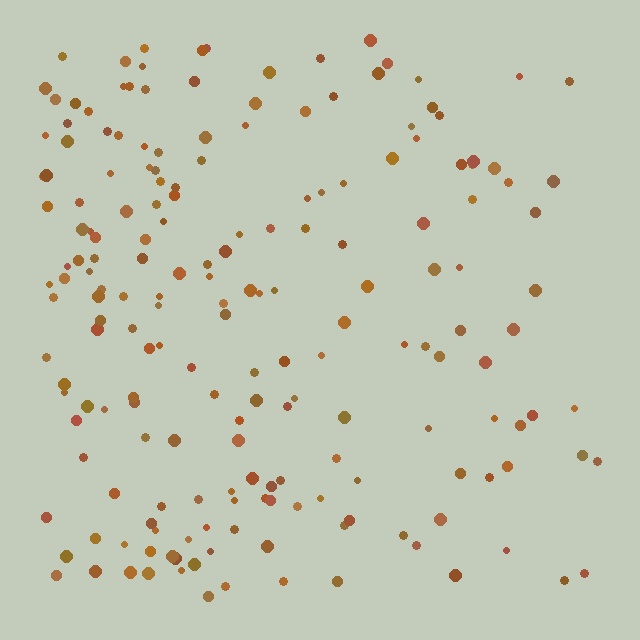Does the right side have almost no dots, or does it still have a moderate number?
Still a moderate number, just noticeably fewer than the left.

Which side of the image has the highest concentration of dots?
The left.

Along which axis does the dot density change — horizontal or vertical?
Horizontal.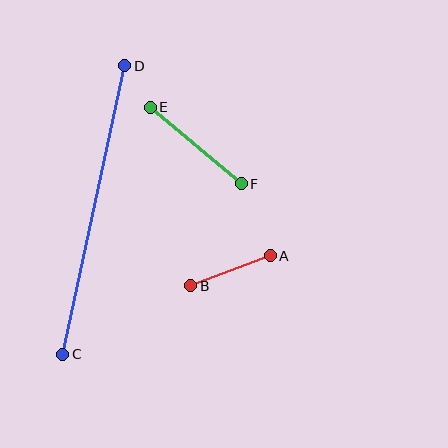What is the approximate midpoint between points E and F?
The midpoint is at approximately (196, 145) pixels.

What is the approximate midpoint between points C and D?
The midpoint is at approximately (94, 210) pixels.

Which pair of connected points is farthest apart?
Points C and D are farthest apart.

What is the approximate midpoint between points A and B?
The midpoint is at approximately (230, 271) pixels.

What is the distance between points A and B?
The distance is approximately 85 pixels.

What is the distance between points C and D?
The distance is approximately 295 pixels.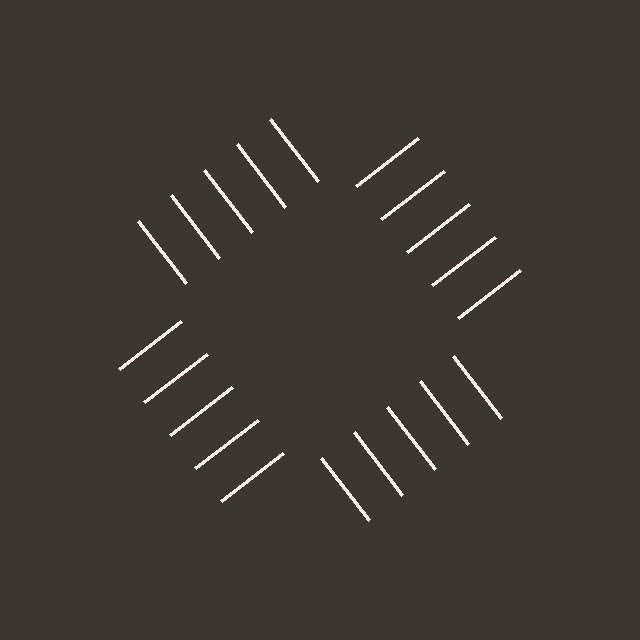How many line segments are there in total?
20 — 5 along each of the 4 edges.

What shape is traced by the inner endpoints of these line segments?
An illusory square — the line segments terminate on its edges but no continuous stroke is drawn.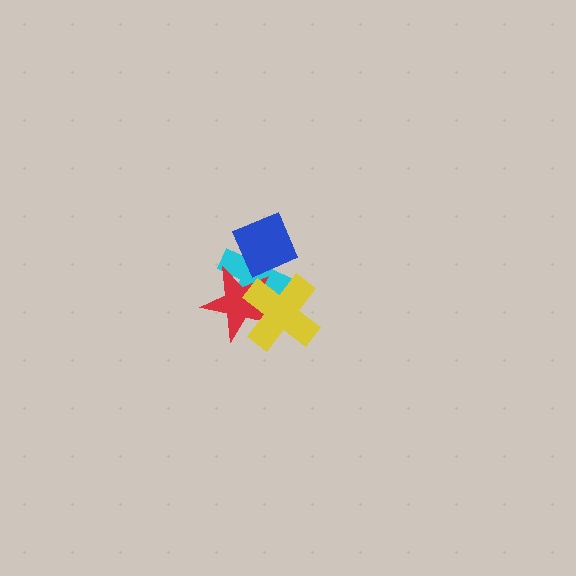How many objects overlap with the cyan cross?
3 objects overlap with the cyan cross.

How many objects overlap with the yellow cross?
2 objects overlap with the yellow cross.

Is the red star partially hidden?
Yes, it is partially covered by another shape.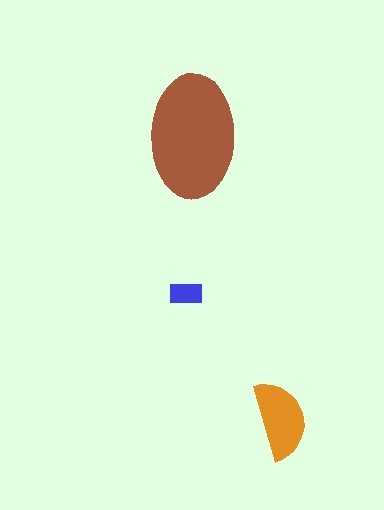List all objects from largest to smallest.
The brown ellipse, the orange semicircle, the blue rectangle.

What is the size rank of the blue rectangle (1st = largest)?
3rd.